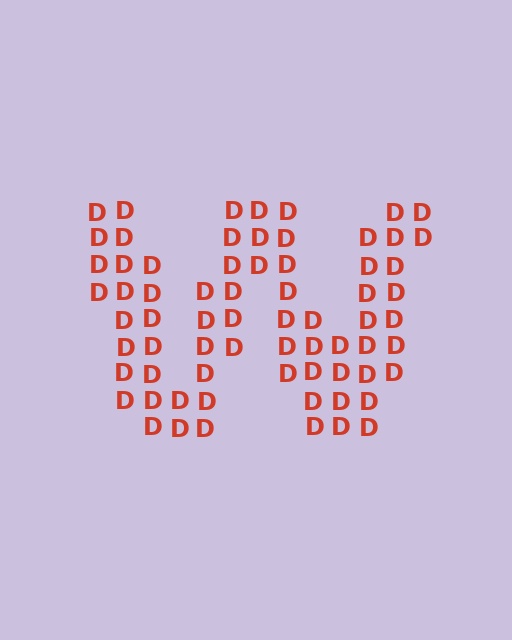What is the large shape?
The large shape is the letter W.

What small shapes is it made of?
It is made of small letter D's.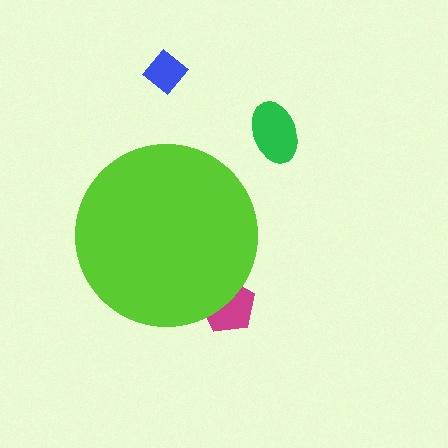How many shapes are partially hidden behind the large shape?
1 shape is partially hidden.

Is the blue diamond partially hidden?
No, the blue diamond is fully visible.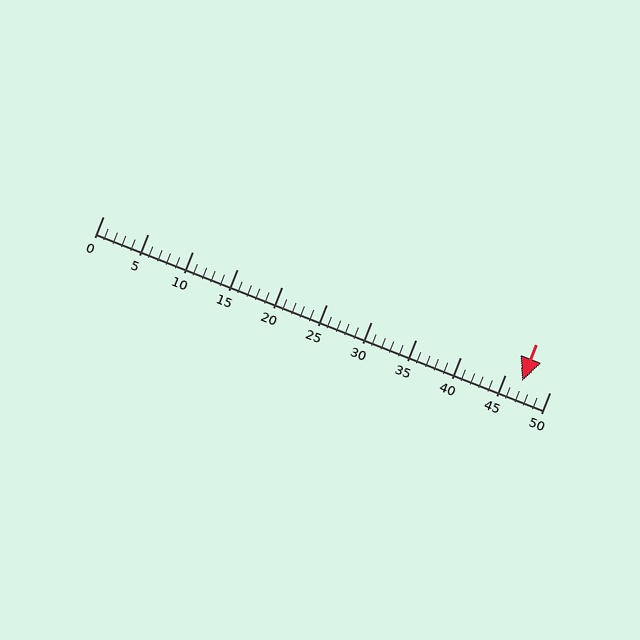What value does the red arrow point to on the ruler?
The red arrow points to approximately 47.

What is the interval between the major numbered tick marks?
The major tick marks are spaced 5 units apart.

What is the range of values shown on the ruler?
The ruler shows values from 0 to 50.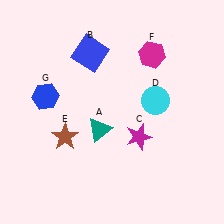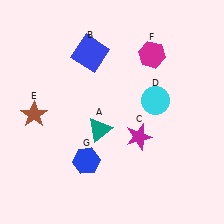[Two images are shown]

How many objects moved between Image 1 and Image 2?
2 objects moved between the two images.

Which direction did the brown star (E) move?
The brown star (E) moved left.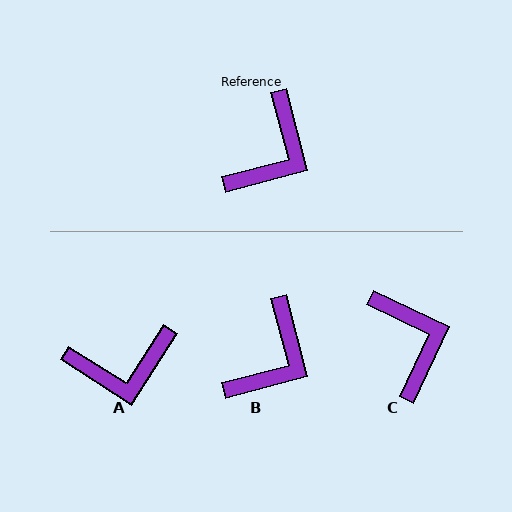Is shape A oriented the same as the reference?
No, it is off by about 47 degrees.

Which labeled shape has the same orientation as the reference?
B.